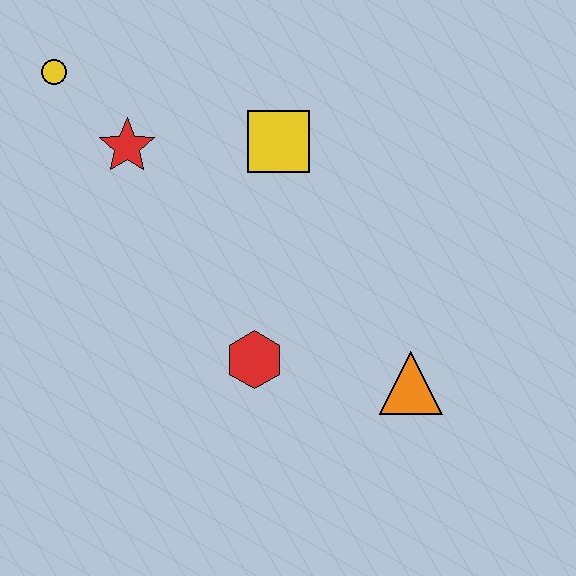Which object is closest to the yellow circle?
The red star is closest to the yellow circle.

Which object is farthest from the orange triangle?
The yellow circle is farthest from the orange triangle.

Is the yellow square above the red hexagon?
Yes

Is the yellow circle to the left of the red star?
Yes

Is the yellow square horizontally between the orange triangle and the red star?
Yes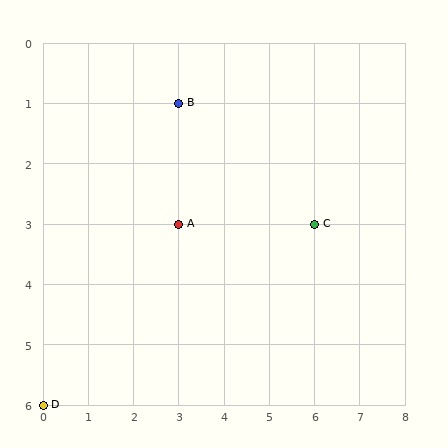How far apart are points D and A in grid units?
Points D and A are 3 columns and 3 rows apart (about 4.2 grid units diagonally).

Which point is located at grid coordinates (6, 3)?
Point C is at (6, 3).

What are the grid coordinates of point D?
Point D is at grid coordinates (0, 6).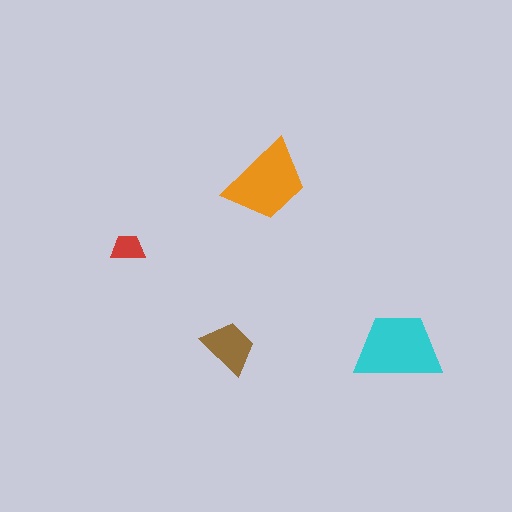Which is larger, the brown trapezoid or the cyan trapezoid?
The cyan one.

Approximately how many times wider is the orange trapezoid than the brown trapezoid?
About 1.5 times wider.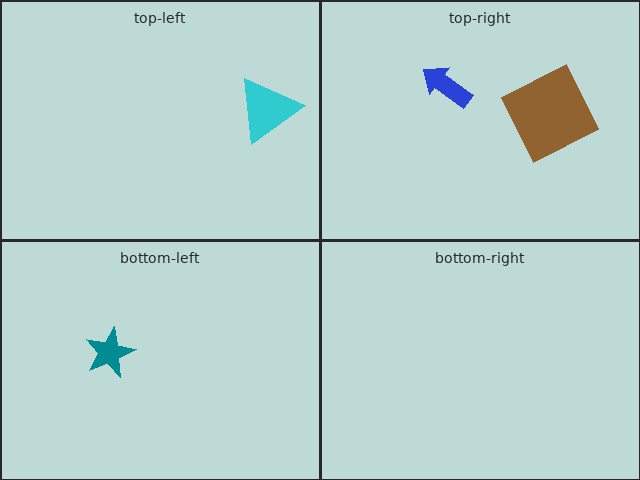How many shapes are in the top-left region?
1.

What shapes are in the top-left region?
The cyan triangle.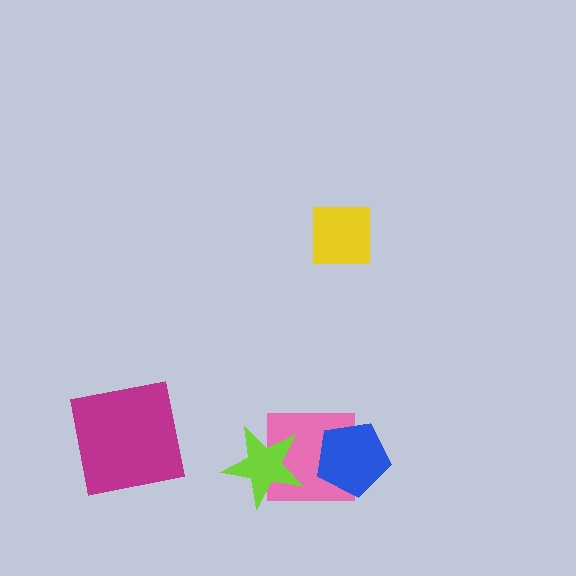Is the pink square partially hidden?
Yes, it is partially covered by another shape.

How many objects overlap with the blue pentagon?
1 object overlaps with the blue pentagon.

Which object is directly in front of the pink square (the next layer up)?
The lime star is directly in front of the pink square.